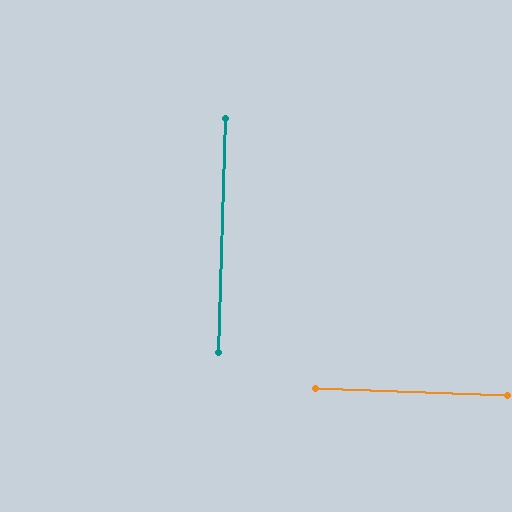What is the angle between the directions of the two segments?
Approximately 90 degrees.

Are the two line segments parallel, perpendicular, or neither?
Perpendicular — they meet at approximately 90°.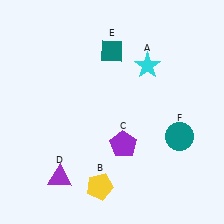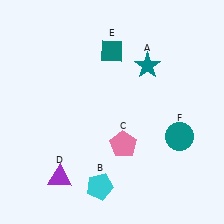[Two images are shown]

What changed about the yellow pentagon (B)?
In Image 1, B is yellow. In Image 2, it changed to cyan.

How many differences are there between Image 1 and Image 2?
There are 3 differences between the two images.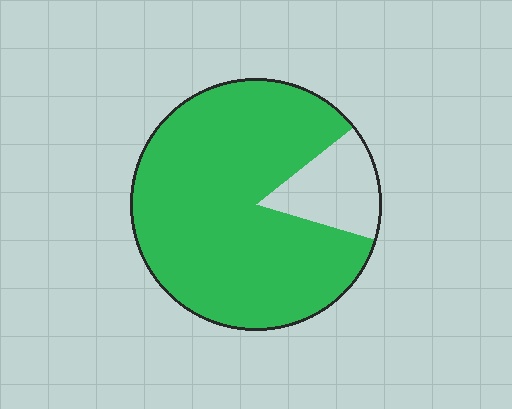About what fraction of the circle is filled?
About five sixths (5/6).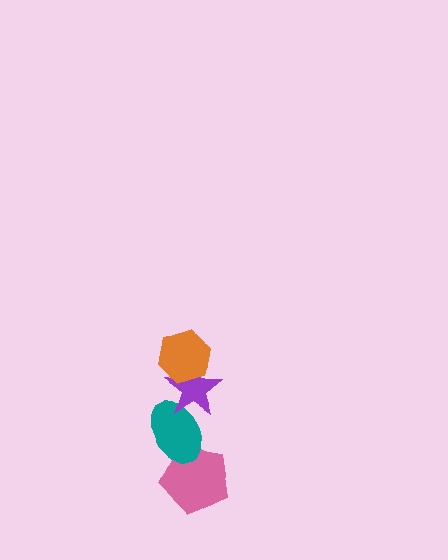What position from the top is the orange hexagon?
The orange hexagon is 1st from the top.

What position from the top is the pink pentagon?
The pink pentagon is 4th from the top.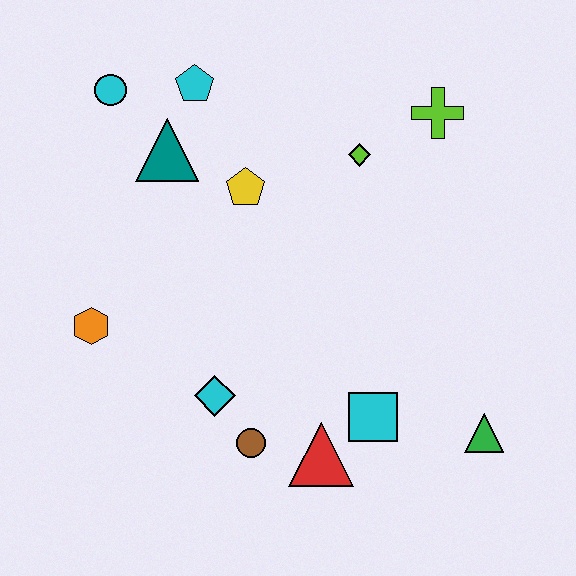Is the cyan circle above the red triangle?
Yes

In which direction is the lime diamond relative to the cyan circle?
The lime diamond is to the right of the cyan circle.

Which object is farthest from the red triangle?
The cyan circle is farthest from the red triangle.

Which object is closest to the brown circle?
The cyan diamond is closest to the brown circle.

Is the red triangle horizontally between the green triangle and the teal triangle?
Yes